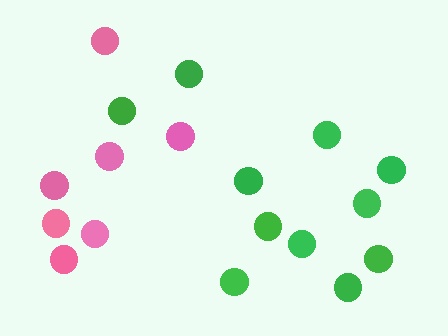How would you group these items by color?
There are 2 groups: one group of pink circles (7) and one group of green circles (11).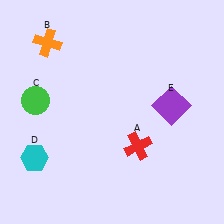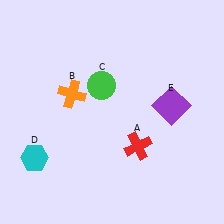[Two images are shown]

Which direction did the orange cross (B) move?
The orange cross (B) moved down.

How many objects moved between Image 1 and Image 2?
2 objects moved between the two images.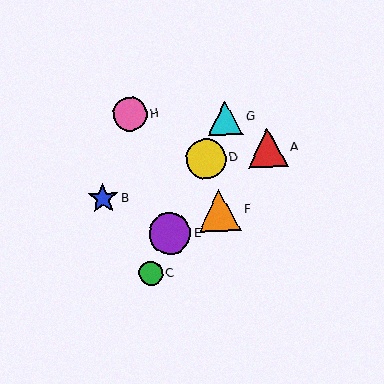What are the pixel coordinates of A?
Object A is at (268, 148).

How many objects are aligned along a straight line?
4 objects (C, D, E, G) are aligned along a straight line.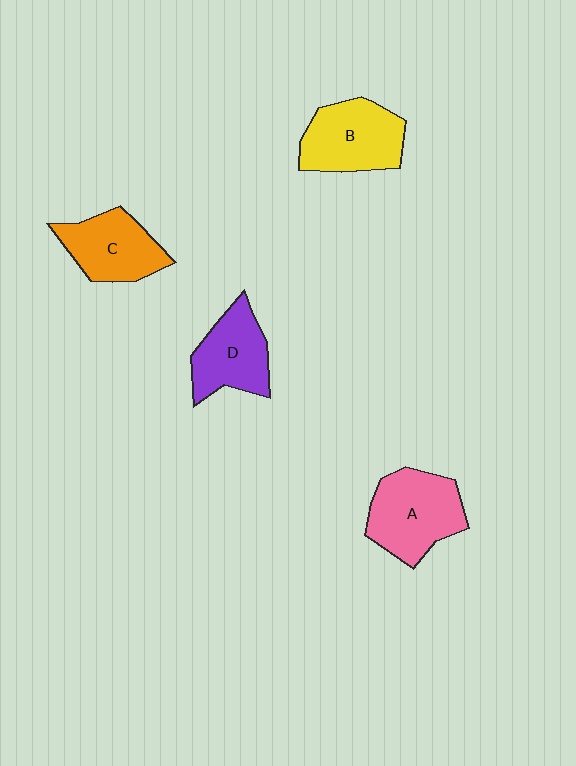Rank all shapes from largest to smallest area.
From largest to smallest: A (pink), B (yellow), C (orange), D (purple).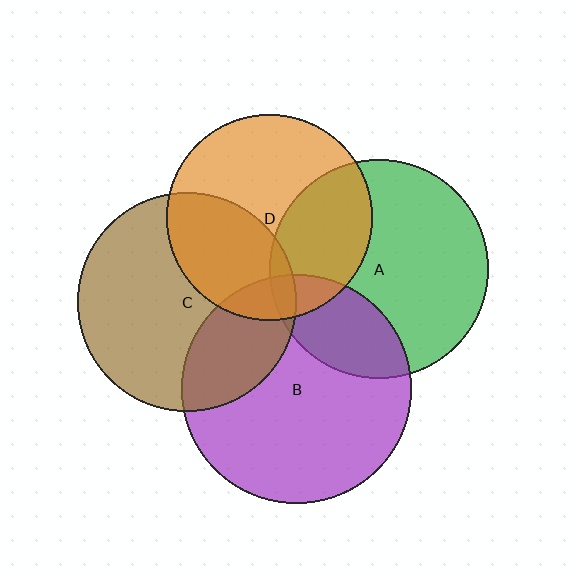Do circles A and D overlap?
Yes.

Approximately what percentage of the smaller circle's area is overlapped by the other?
Approximately 35%.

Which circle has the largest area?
Circle B (purple).